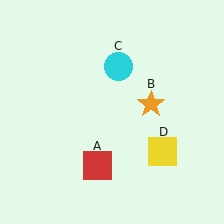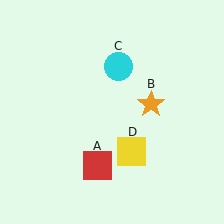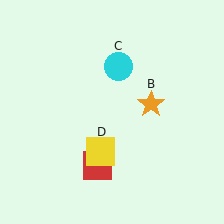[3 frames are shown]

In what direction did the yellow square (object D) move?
The yellow square (object D) moved left.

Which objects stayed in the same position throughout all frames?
Red square (object A) and orange star (object B) and cyan circle (object C) remained stationary.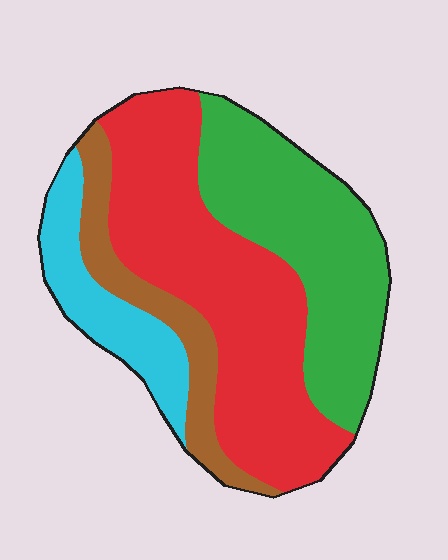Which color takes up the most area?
Red, at roughly 40%.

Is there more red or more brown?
Red.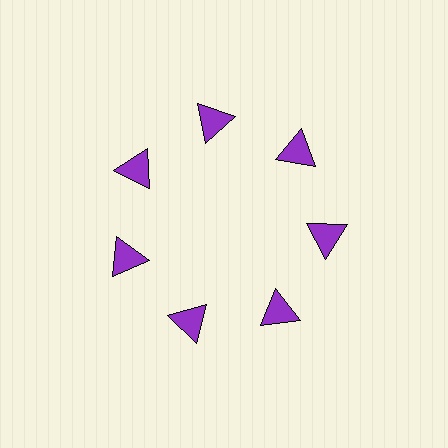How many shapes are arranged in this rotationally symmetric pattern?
There are 7 shapes, arranged in 7 groups of 1.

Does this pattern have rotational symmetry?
Yes, this pattern has 7-fold rotational symmetry. It looks the same after rotating 51 degrees around the center.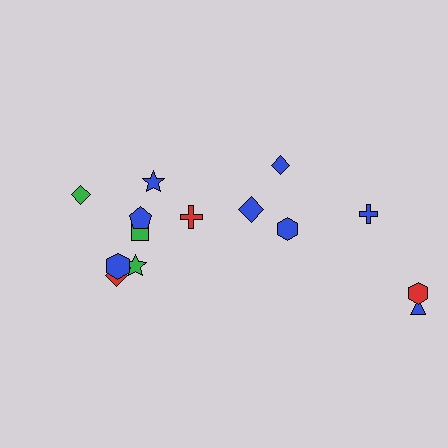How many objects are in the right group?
There are 6 objects.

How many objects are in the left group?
There are 8 objects.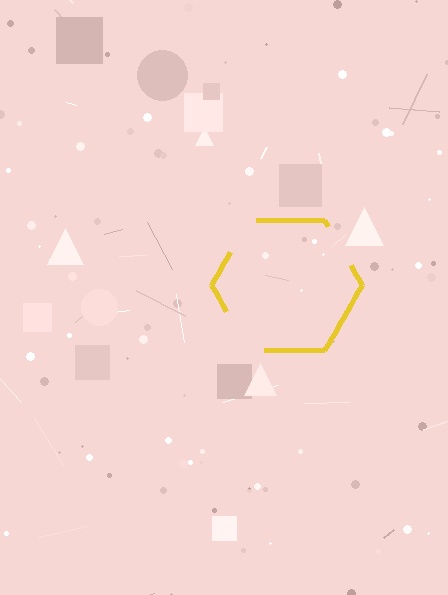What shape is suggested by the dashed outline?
The dashed outline suggests a hexagon.